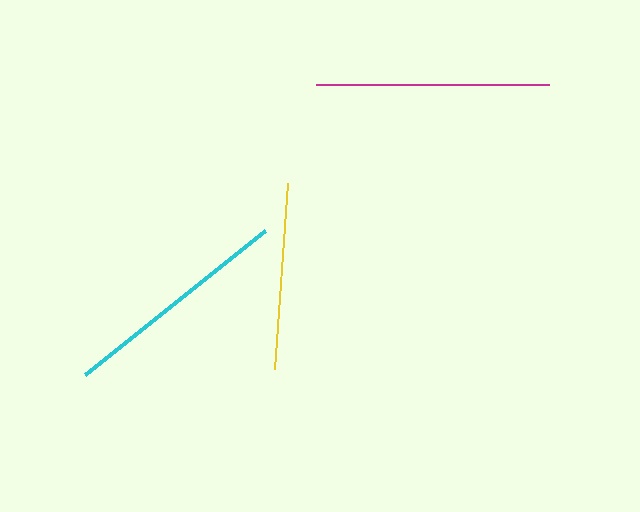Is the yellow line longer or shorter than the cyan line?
The cyan line is longer than the yellow line.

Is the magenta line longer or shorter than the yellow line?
The magenta line is longer than the yellow line.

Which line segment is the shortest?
The yellow line is the shortest at approximately 186 pixels.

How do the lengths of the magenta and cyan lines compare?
The magenta and cyan lines are approximately the same length.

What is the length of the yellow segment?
The yellow segment is approximately 186 pixels long.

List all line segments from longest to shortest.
From longest to shortest: magenta, cyan, yellow.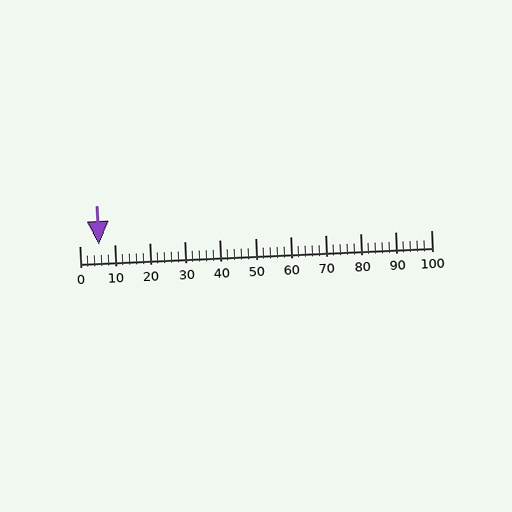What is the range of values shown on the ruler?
The ruler shows values from 0 to 100.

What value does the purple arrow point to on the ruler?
The purple arrow points to approximately 6.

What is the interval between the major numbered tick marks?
The major tick marks are spaced 10 units apart.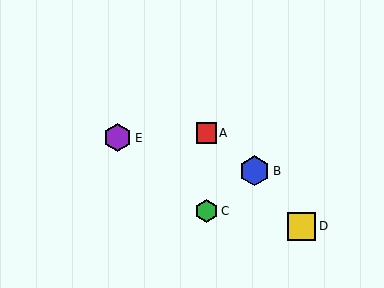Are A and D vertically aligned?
No, A is at x≈206 and D is at x≈302.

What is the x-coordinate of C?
Object C is at x≈206.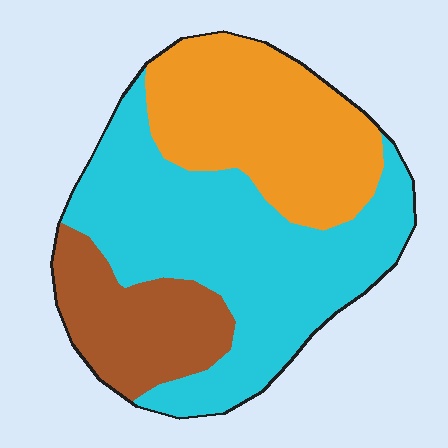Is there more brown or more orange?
Orange.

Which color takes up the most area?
Cyan, at roughly 50%.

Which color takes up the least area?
Brown, at roughly 20%.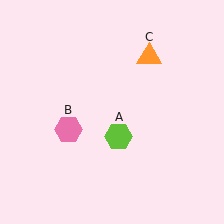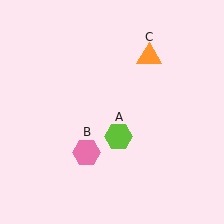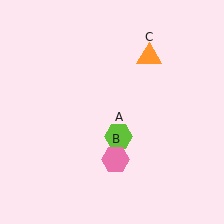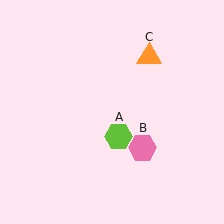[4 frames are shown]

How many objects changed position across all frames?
1 object changed position: pink hexagon (object B).